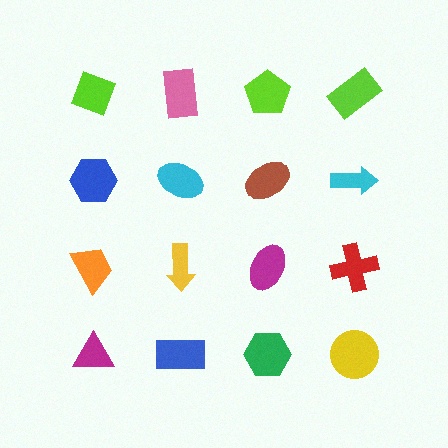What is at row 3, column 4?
A red cross.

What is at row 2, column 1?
A blue hexagon.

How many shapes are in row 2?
4 shapes.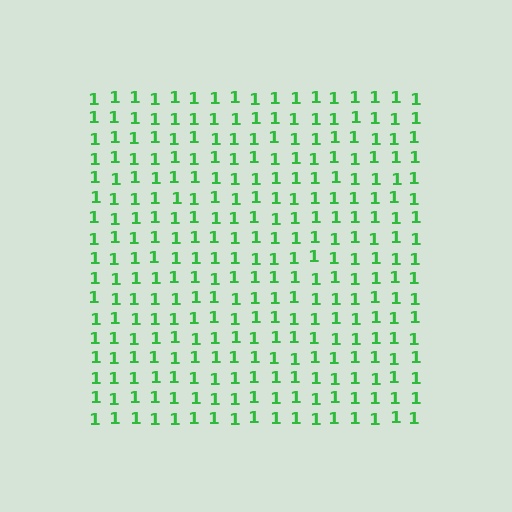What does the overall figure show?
The overall figure shows a square.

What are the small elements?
The small elements are digit 1's.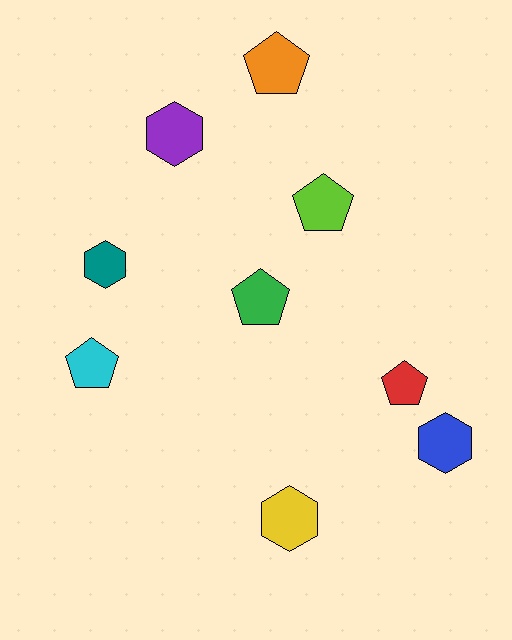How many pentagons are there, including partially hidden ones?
There are 5 pentagons.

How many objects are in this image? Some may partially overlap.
There are 9 objects.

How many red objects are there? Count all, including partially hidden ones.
There is 1 red object.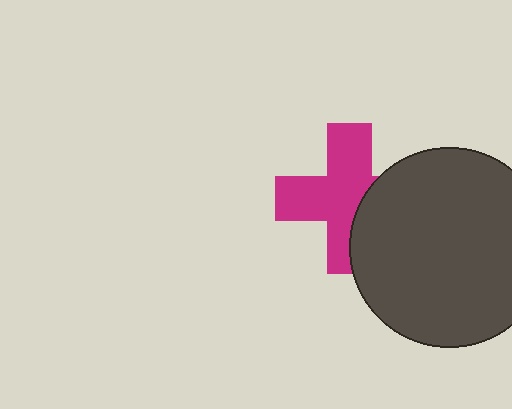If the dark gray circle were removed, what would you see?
You would see the complete magenta cross.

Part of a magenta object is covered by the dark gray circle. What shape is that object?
It is a cross.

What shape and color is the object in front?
The object in front is a dark gray circle.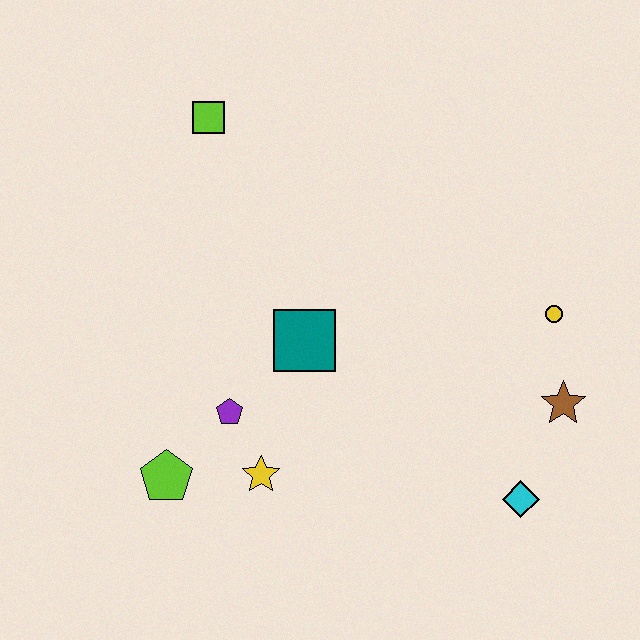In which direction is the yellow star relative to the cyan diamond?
The yellow star is to the left of the cyan diamond.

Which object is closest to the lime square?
The teal square is closest to the lime square.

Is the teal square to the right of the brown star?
No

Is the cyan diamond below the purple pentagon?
Yes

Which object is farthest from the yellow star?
The lime square is farthest from the yellow star.